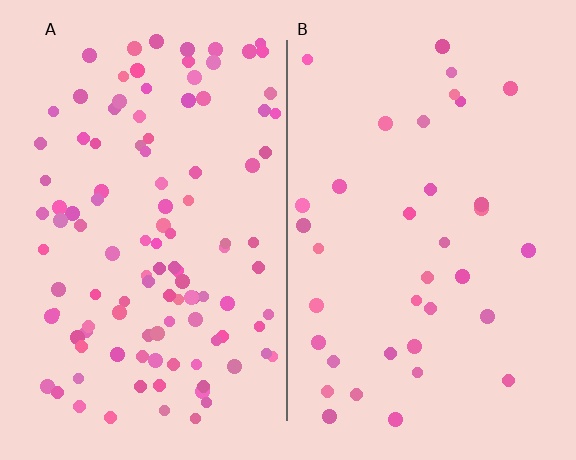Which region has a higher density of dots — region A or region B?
A (the left).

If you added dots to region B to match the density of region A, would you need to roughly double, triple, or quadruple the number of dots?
Approximately triple.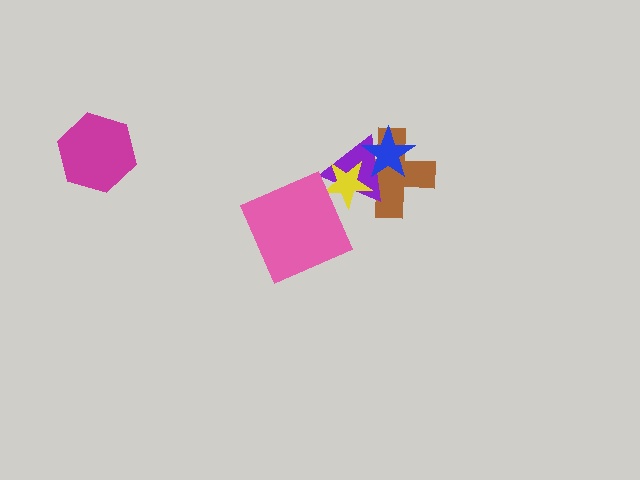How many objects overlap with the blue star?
2 objects overlap with the blue star.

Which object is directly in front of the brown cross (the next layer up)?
The purple triangle is directly in front of the brown cross.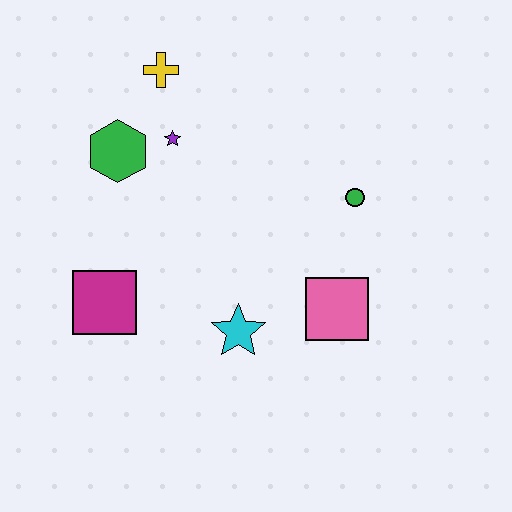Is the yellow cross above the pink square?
Yes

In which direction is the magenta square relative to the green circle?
The magenta square is to the left of the green circle.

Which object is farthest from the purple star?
The pink square is farthest from the purple star.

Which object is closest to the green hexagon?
The purple star is closest to the green hexagon.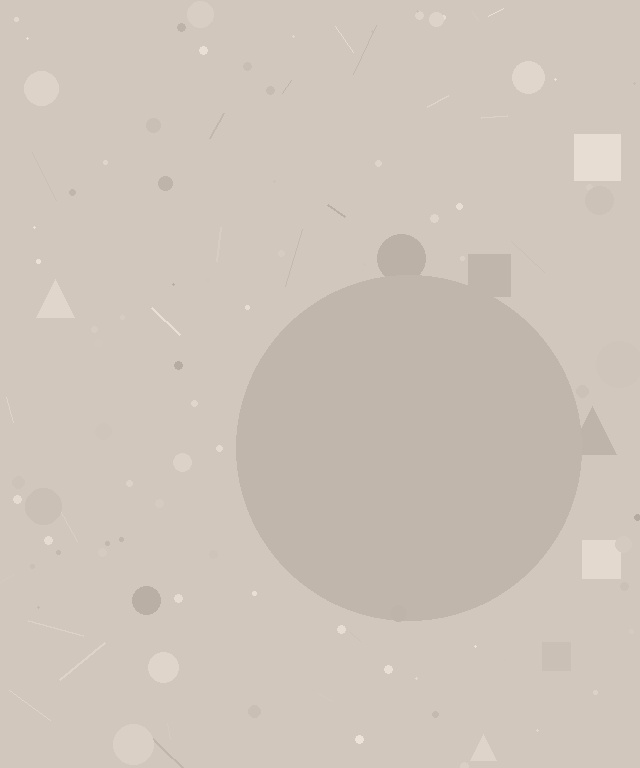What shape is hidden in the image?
A circle is hidden in the image.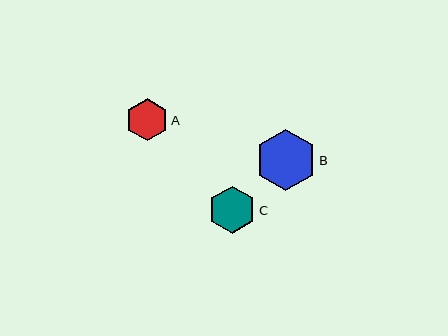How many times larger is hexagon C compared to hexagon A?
Hexagon C is approximately 1.1 times the size of hexagon A.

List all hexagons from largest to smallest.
From largest to smallest: B, C, A.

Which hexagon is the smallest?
Hexagon A is the smallest with a size of approximately 42 pixels.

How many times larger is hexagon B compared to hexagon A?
Hexagon B is approximately 1.4 times the size of hexagon A.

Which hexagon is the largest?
Hexagon B is the largest with a size of approximately 61 pixels.